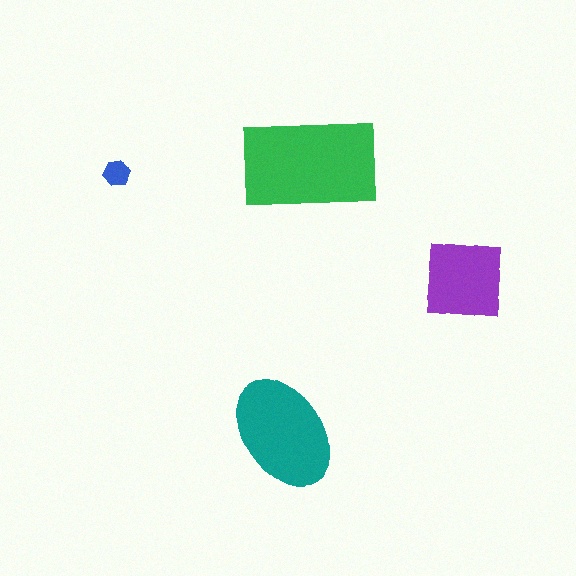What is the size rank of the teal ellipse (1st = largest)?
2nd.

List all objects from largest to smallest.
The green rectangle, the teal ellipse, the purple square, the blue hexagon.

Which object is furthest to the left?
The blue hexagon is leftmost.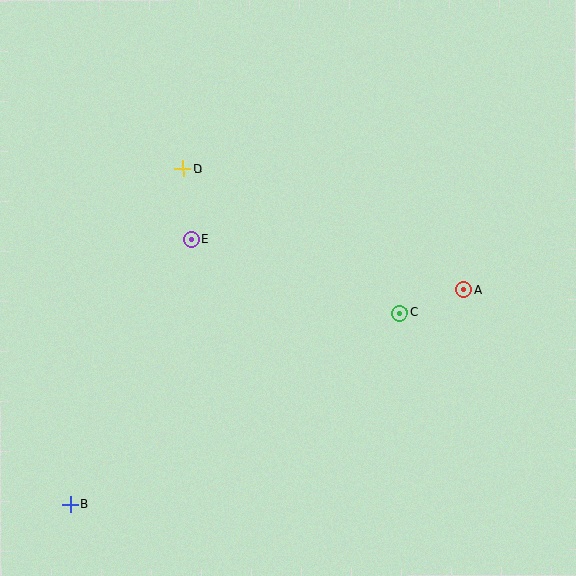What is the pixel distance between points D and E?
The distance between D and E is 71 pixels.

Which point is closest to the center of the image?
Point E at (191, 240) is closest to the center.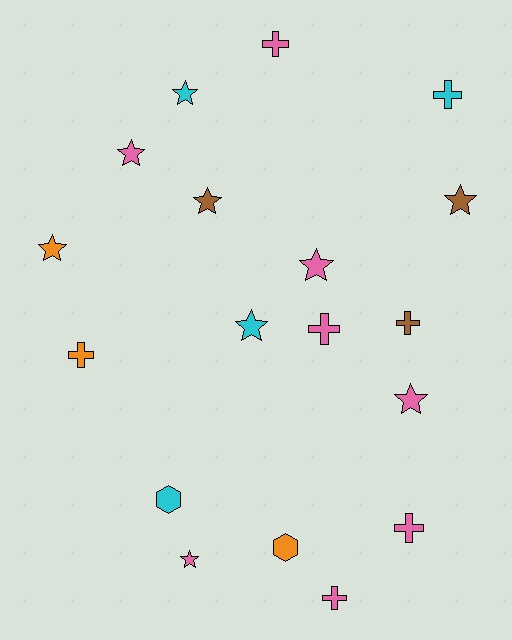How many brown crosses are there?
There is 1 brown cross.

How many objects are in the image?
There are 18 objects.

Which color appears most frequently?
Pink, with 8 objects.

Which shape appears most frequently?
Star, with 9 objects.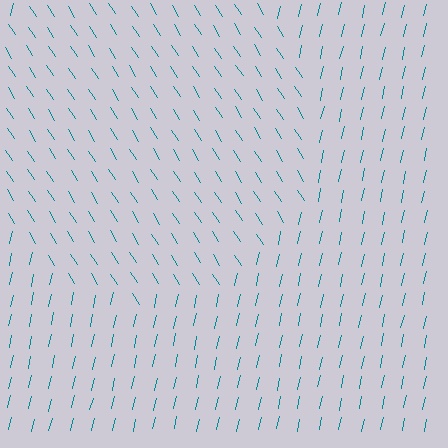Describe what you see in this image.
The image is filled with small teal line segments. A circle region in the image has lines oriented differently from the surrounding lines, creating a visible texture boundary.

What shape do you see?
I see a circle.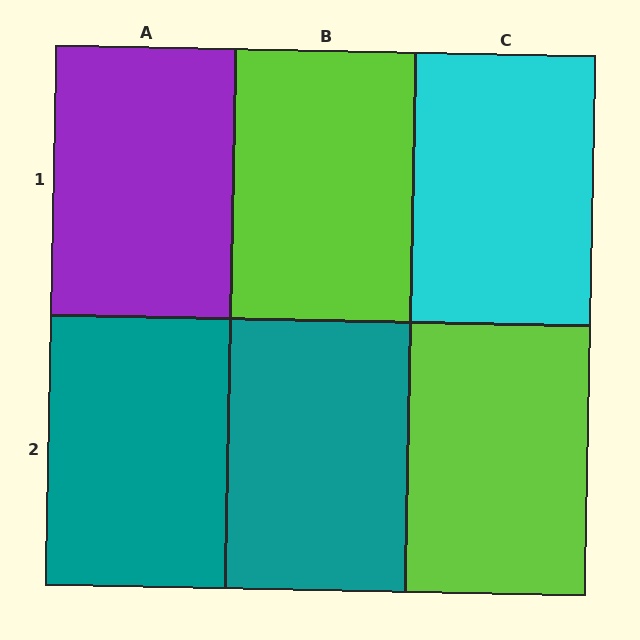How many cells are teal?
2 cells are teal.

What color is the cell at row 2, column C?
Lime.